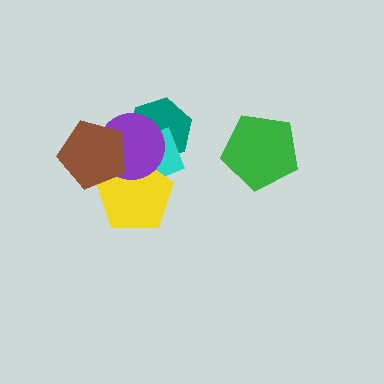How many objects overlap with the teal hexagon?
2 objects overlap with the teal hexagon.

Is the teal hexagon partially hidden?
Yes, it is partially covered by another shape.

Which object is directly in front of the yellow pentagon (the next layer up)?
The purple circle is directly in front of the yellow pentagon.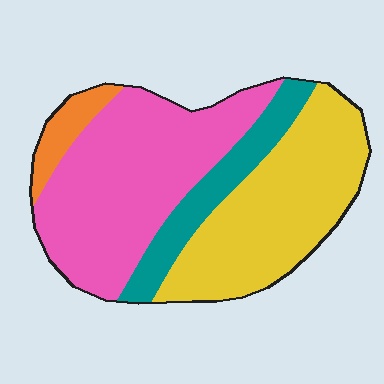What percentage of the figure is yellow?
Yellow takes up between a third and a half of the figure.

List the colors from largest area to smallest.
From largest to smallest: pink, yellow, teal, orange.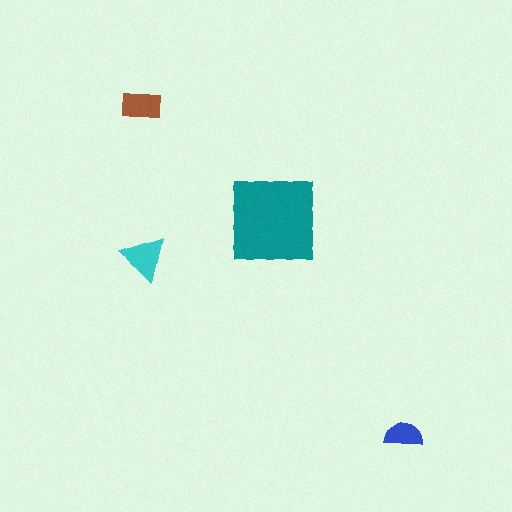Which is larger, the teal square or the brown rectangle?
The teal square.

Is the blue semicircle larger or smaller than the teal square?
Smaller.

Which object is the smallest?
The blue semicircle.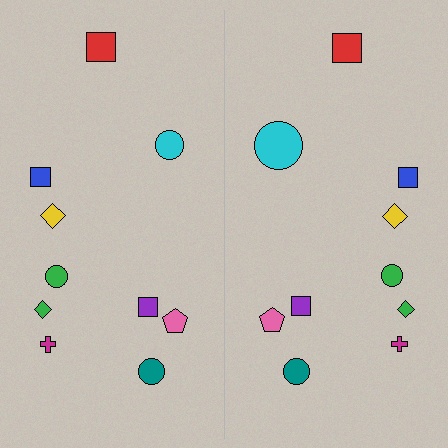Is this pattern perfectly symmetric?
No, the pattern is not perfectly symmetric. The cyan circle on the right side has a different size than its mirror counterpart.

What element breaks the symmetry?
The cyan circle on the right side has a different size than its mirror counterpart.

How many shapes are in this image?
There are 20 shapes in this image.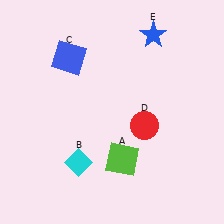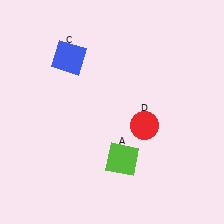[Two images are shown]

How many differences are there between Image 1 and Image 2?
There are 2 differences between the two images.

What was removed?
The cyan diamond (B), the blue star (E) were removed in Image 2.